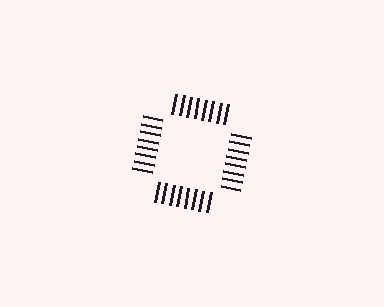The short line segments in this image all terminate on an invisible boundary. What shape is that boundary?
An illusory square — the line segments terminate on its edges but no continuous stroke is drawn.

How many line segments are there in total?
32 — 8 along each of the 4 edges.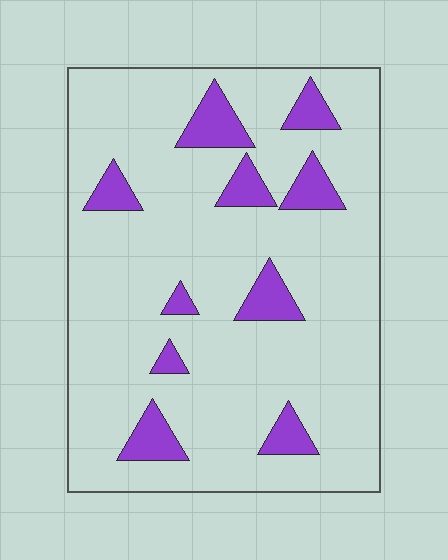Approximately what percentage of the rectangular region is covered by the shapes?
Approximately 15%.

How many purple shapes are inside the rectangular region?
10.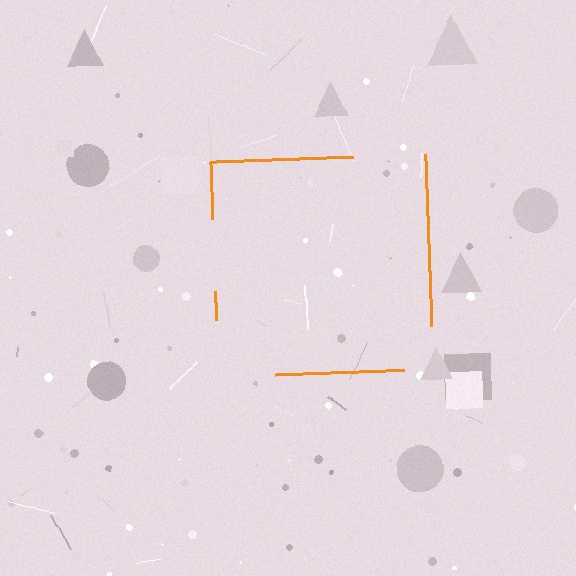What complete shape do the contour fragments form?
The contour fragments form a square.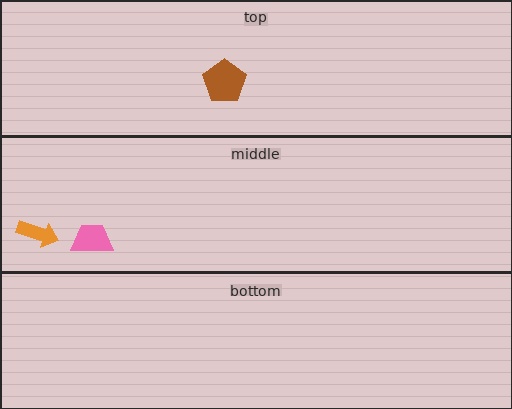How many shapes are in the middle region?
2.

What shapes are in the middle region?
The pink trapezoid, the orange arrow.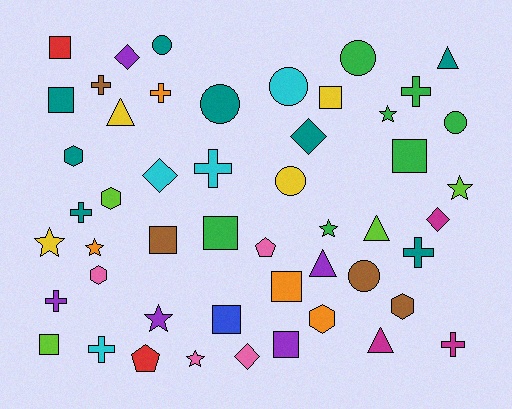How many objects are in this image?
There are 50 objects.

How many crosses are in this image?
There are 9 crosses.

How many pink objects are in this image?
There are 4 pink objects.